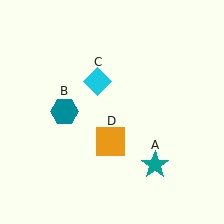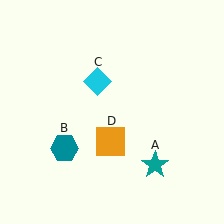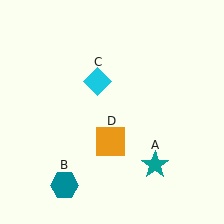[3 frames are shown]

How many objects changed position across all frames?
1 object changed position: teal hexagon (object B).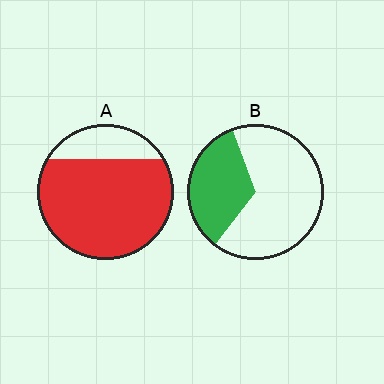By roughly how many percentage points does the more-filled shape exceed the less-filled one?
By roughly 45 percentage points (A over B).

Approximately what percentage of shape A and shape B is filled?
A is approximately 80% and B is approximately 35%.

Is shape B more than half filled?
No.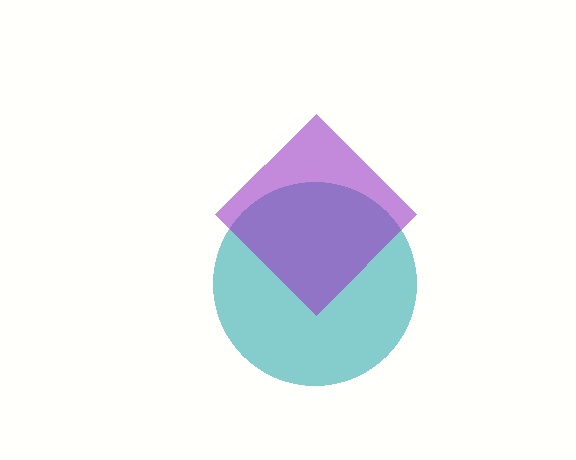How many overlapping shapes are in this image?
There are 2 overlapping shapes in the image.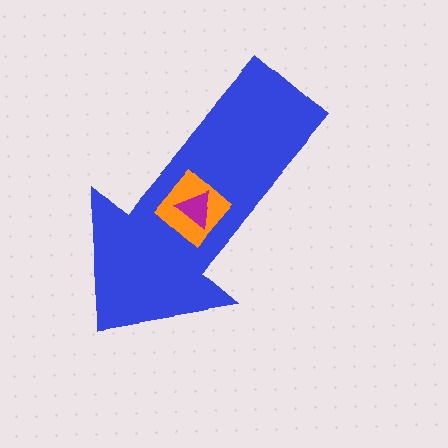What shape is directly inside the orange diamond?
The magenta triangle.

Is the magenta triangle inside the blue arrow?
Yes.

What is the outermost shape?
The blue arrow.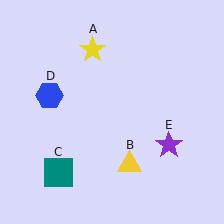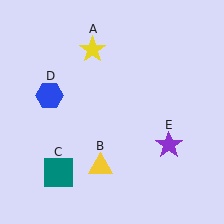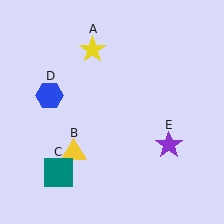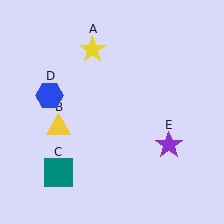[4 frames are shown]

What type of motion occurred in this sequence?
The yellow triangle (object B) rotated clockwise around the center of the scene.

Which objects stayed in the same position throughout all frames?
Yellow star (object A) and teal square (object C) and blue hexagon (object D) and purple star (object E) remained stationary.